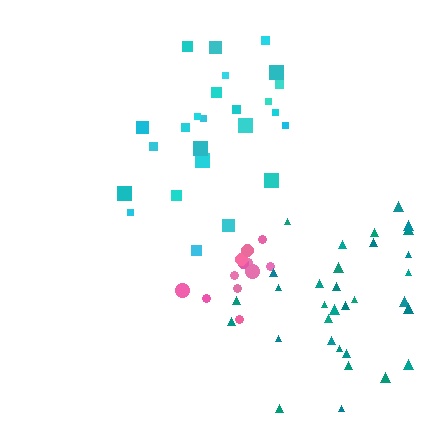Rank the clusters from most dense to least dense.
pink, cyan, teal.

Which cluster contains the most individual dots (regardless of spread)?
Teal (32).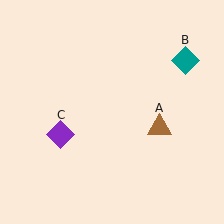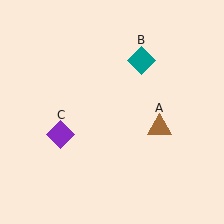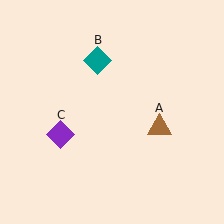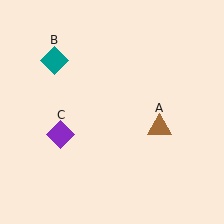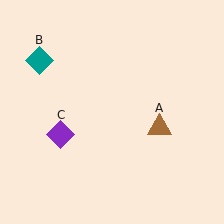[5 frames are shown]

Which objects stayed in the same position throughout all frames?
Brown triangle (object A) and purple diamond (object C) remained stationary.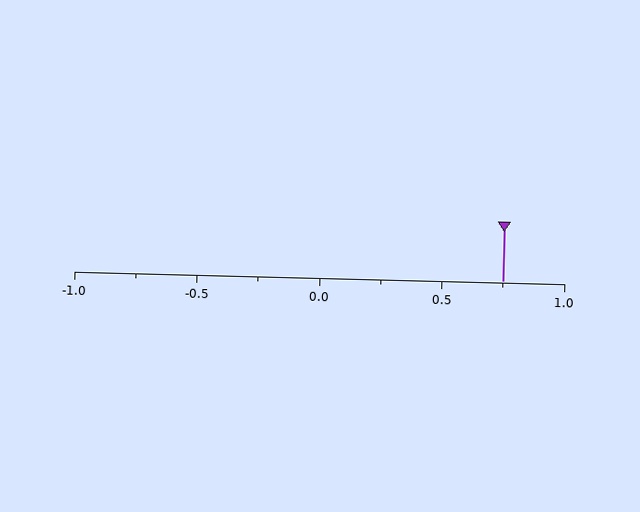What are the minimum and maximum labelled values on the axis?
The axis runs from -1.0 to 1.0.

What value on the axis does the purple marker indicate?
The marker indicates approximately 0.75.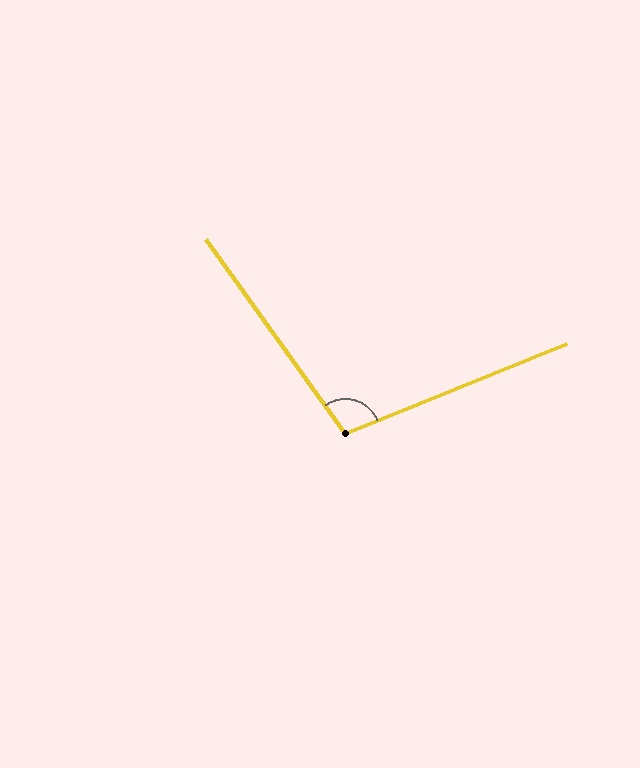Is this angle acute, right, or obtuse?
It is obtuse.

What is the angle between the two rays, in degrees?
Approximately 103 degrees.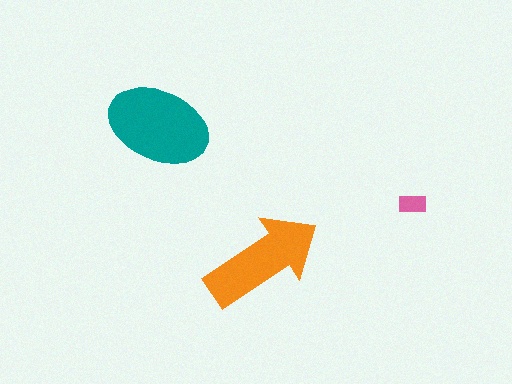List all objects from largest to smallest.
The teal ellipse, the orange arrow, the pink rectangle.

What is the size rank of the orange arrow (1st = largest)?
2nd.